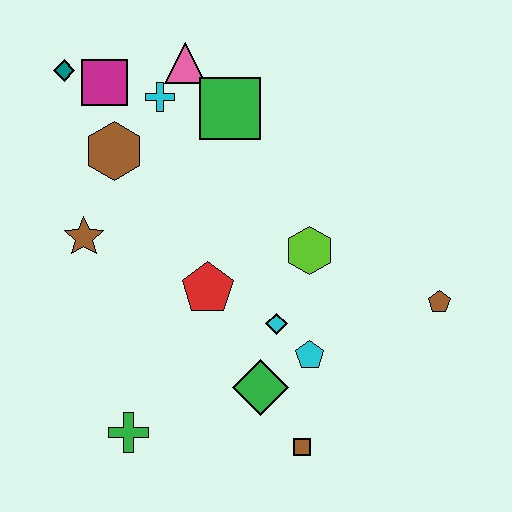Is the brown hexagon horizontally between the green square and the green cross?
No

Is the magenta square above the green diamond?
Yes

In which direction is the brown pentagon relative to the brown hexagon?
The brown pentagon is to the right of the brown hexagon.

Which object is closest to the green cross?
The green diamond is closest to the green cross.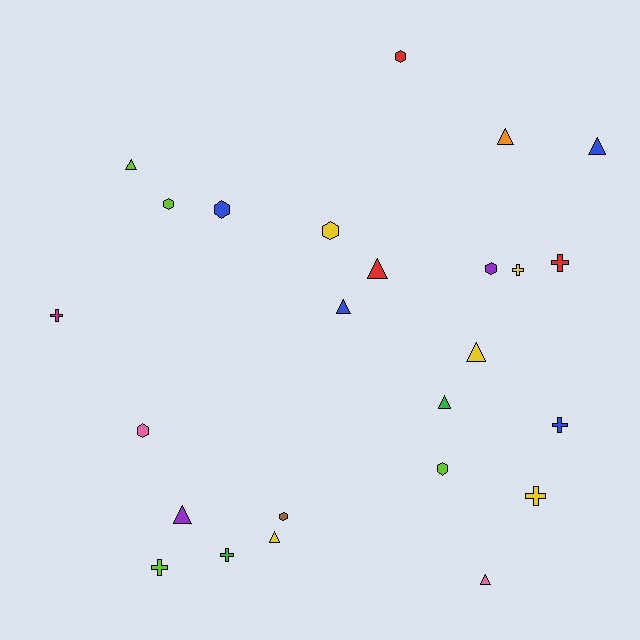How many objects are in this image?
There are 25 objects.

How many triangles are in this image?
There are 10 triangles.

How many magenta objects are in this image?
There is 1 magenta object.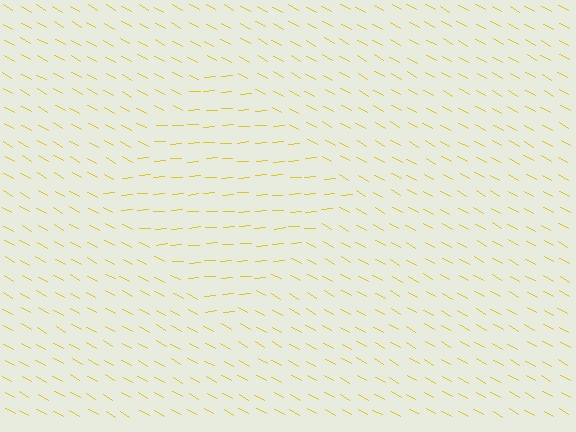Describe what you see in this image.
The image is filled with small yellow line segments. A diamond region in the image has lines oriented differently from the surrounding lines, creating a visible texture boundary.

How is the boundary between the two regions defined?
The boundary is defined purely by a change in line orientation (approximately 33 degrees difference). All lines are the same color and thickness.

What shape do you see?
I see a diamond.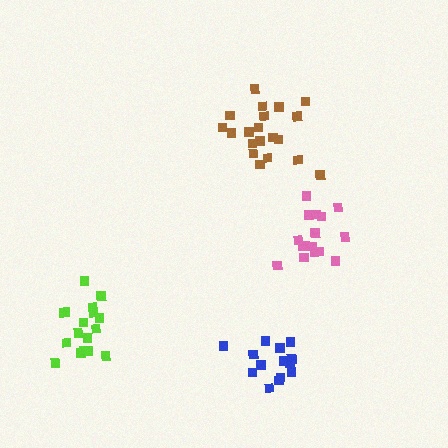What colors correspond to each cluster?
The clusters are colored: lime, blue, pink, brown.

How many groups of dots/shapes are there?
There are 4 groups.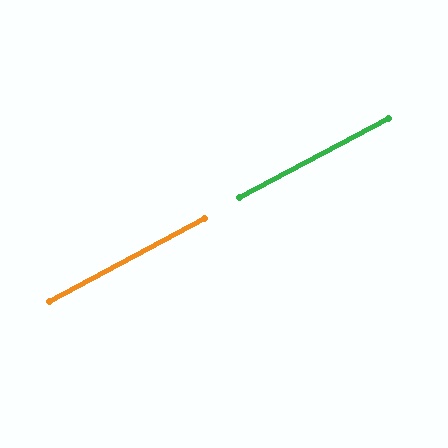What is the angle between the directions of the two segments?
Approximately 0 degrees.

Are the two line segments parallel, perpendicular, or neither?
Parallel — their directions differ by only 0.4°.